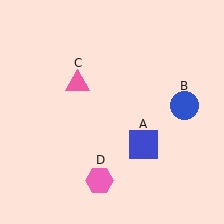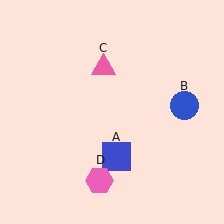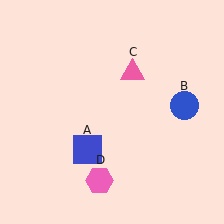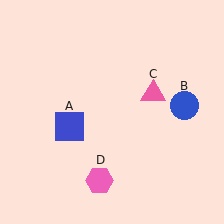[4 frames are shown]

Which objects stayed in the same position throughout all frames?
Blue circle (object B) and pink hexagon (object D) remained stationary.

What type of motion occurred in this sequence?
The blue square (object A), pink triangle (object C) rotated clockwise around the center of the scene.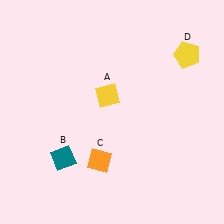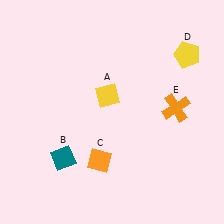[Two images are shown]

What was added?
An orange cross (E) was added in Image 2.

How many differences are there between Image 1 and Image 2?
There is 1 difference between the two images.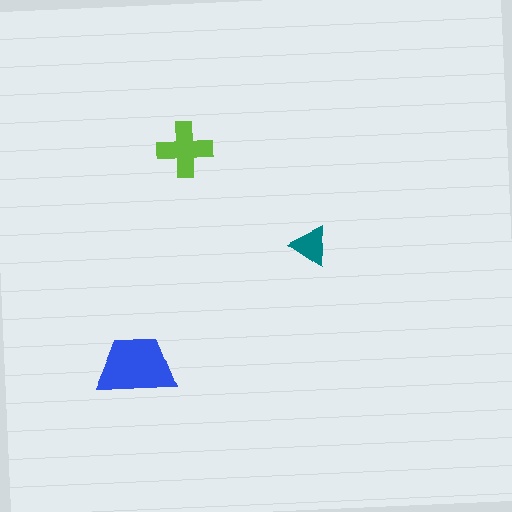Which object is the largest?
The blue trapezoid.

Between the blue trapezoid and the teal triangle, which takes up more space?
The blue trapezoid.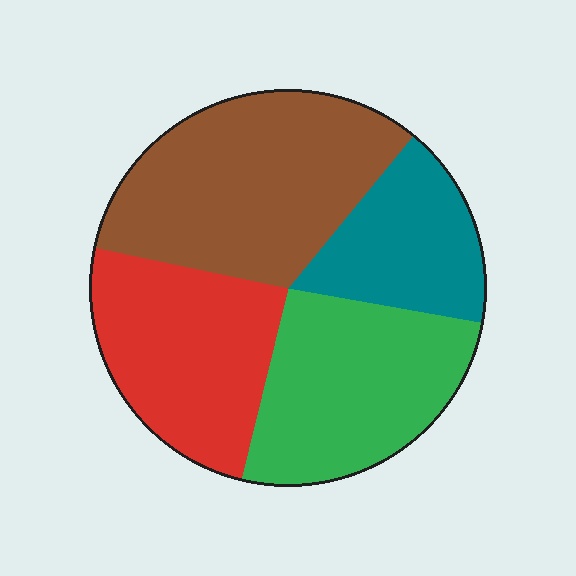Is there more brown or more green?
Brown.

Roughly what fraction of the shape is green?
Green takes up about one quarter (1/4) of the shape.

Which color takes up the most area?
Brown, at roughly 35%.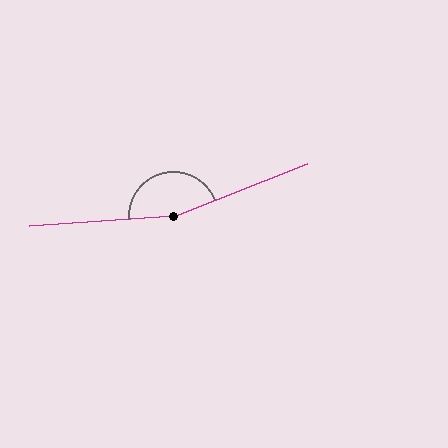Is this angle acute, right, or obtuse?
It is obtuse.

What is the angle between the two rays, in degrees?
Approximately 162 degrees.